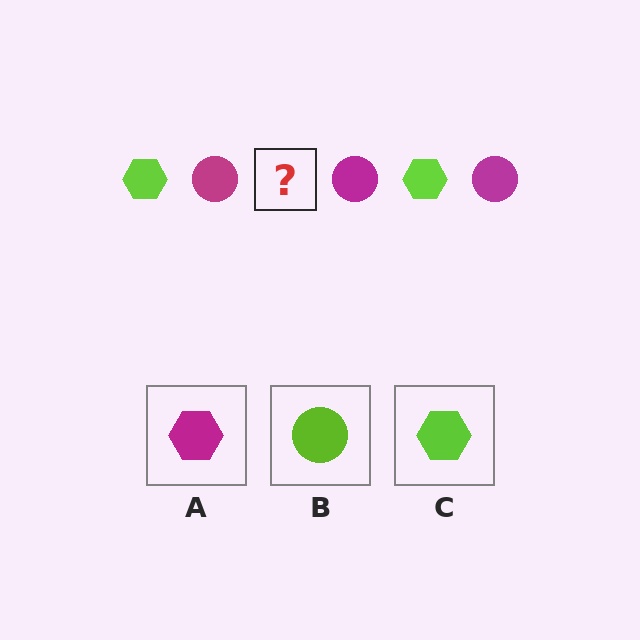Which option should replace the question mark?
Option C.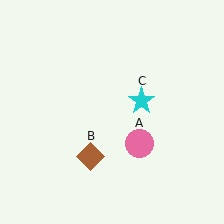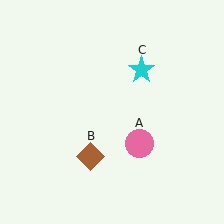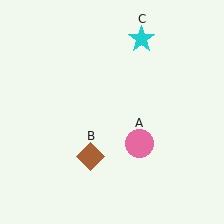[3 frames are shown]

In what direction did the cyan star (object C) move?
The cyan star (object C) moved up.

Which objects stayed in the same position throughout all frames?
Pink circle (object A) and brown diamond (object B) remained stationary.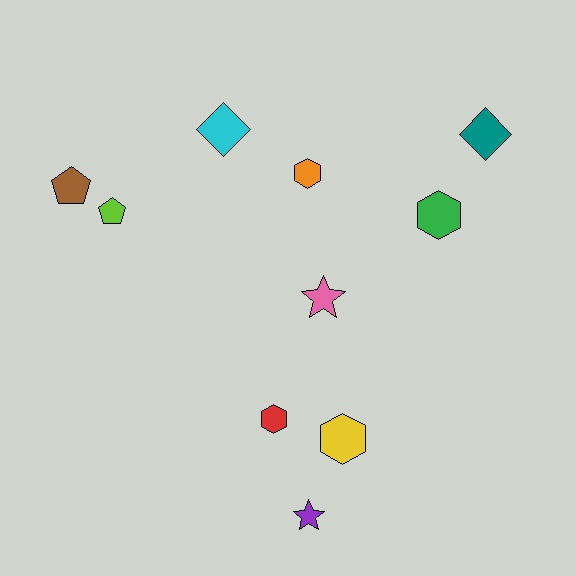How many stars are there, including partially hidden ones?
There are 2 stars.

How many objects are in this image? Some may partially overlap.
There are 10 objects.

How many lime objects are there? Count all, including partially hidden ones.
There is 1 lime object.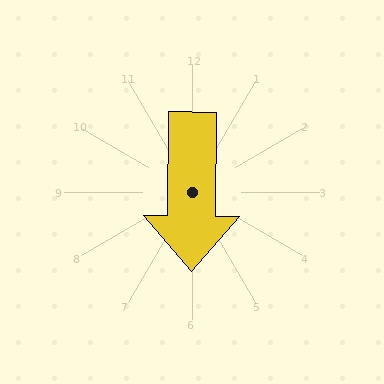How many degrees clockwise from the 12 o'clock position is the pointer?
Approximately 181 degrees.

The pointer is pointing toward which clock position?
Roughly 6 o'clock.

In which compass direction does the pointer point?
South.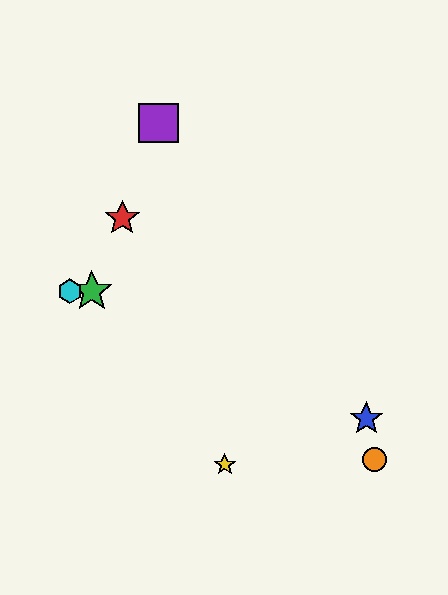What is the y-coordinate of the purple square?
The purple square is at y≈123.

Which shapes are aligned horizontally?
The green star, the cyan hexagon are aligned horizontally.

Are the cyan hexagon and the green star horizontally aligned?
Yes, both are at y≈291.